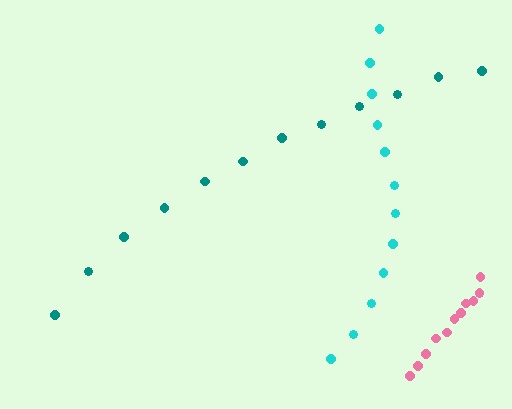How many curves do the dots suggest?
There are 3 distinct paths.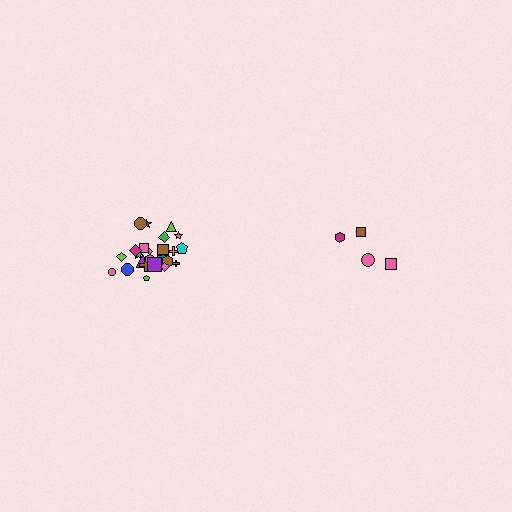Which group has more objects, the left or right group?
The left group.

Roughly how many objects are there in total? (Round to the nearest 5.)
Roughly 30 objects in total.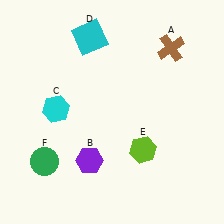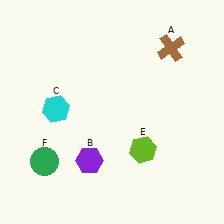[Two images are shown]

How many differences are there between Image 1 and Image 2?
There is 1 difference between the two images.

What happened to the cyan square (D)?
The cyan square (D) was removed in Image 2. It was in the top-left area of Image 1.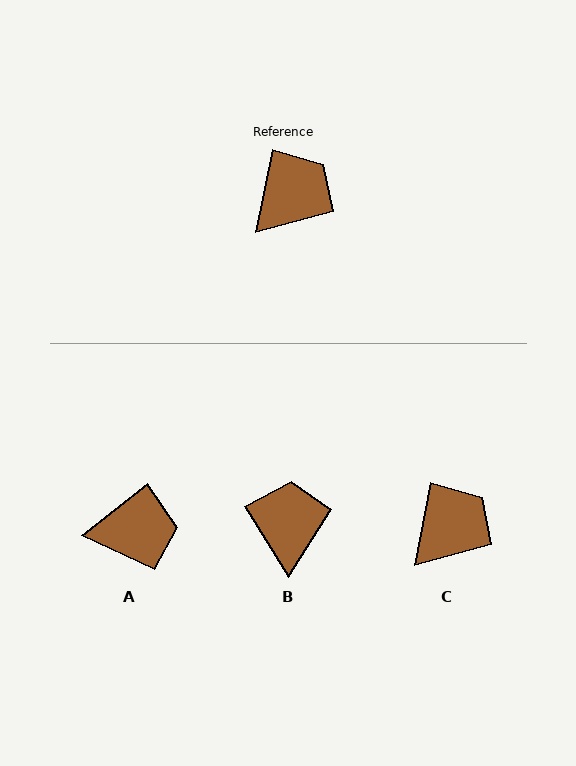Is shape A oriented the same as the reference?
No, it is off by about 40 degrees.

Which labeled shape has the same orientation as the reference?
C.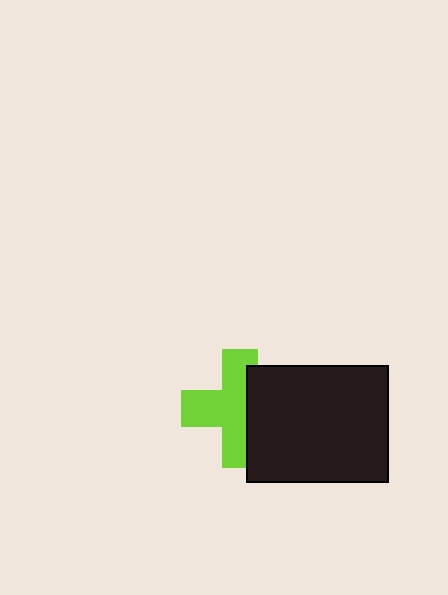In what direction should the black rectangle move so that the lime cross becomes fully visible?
The black rectangle should move right. That is the shortest direction to clear the overlap and leave the lime cross fully visible.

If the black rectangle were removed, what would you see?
You would see the complete lime cross.